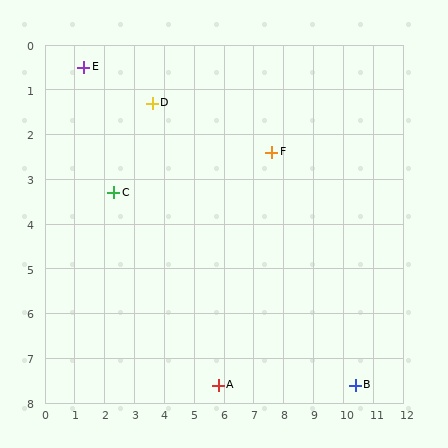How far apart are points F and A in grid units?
Points F and A are about 5.5 grid units apart.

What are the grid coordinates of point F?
Point F is at approximately (7.6, 2.4).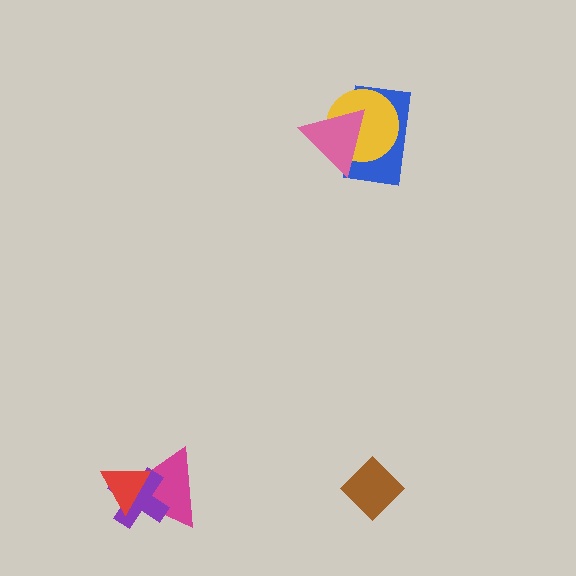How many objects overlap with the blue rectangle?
2 objects overlap with the blue rectangle.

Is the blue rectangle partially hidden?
Yes, it is partially covered by another shape.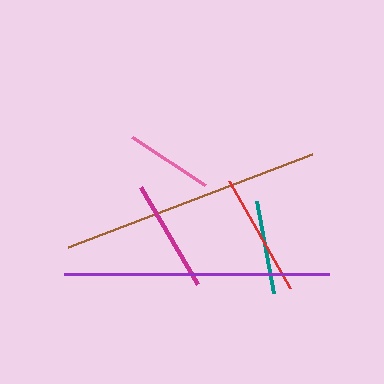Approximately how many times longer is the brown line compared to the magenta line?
The brown line is approximately 2.3 times the length of the magenta line.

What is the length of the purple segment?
The purple segment is approximately 265 pixels long.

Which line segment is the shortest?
The pink line is the shortest at approximately 87 pixels.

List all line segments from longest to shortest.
From longest to shortest: purple, brown, red, magenta, teal, pink.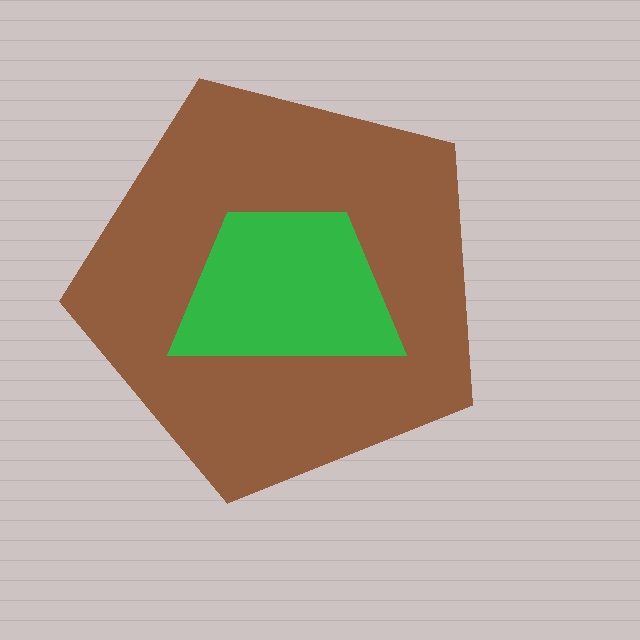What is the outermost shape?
The brown pentagon.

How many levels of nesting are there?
2.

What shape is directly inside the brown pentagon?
The green trapezoid.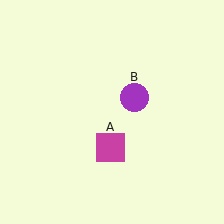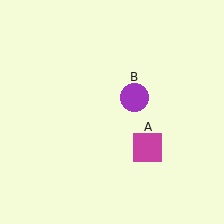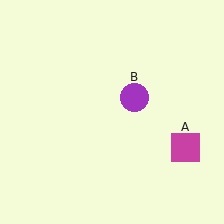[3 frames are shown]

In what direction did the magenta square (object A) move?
The magenta square (object A) moved right.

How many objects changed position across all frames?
1 object changed position: magenta square (object A).